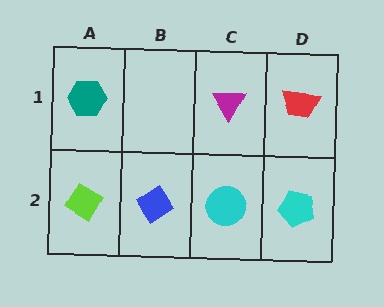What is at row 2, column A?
A lime diamond.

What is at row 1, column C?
A magenta triangle.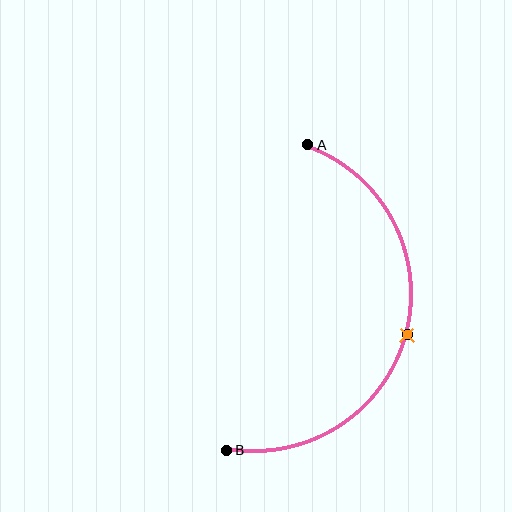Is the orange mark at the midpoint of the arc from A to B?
Yes. The orange mark lies on the arc at equal arc-length from both A and B — it is the arc midpoint.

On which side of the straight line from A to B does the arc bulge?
The arc bulges to the right of the straight line connecting A and B.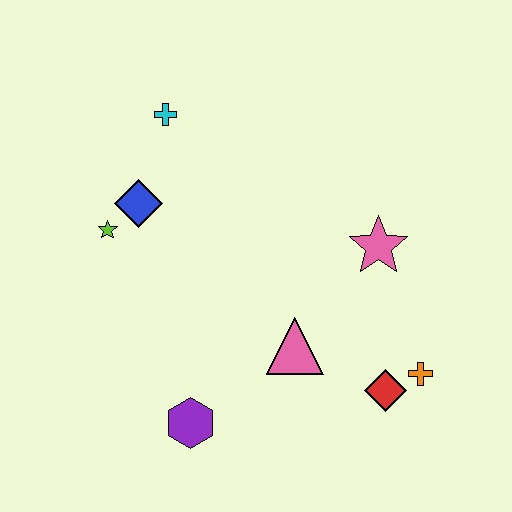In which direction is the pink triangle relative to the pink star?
The pink triangle is below the pink star.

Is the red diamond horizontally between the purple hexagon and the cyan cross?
No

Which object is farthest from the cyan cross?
The orange cross is farthest from the cyan cross.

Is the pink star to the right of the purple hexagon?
Yes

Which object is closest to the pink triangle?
The red diamond is closest to the pink triangle.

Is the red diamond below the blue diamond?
Yes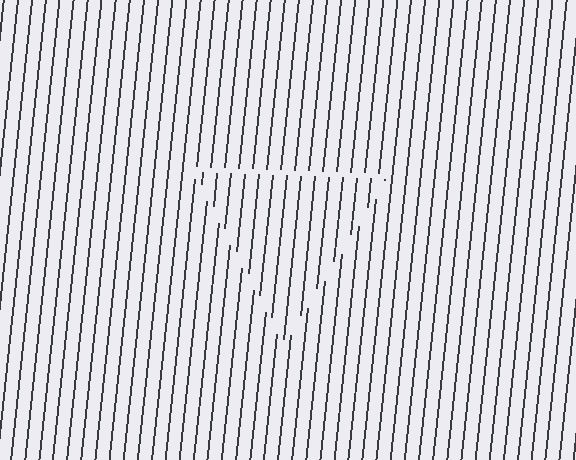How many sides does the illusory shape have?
3 sides — the line-ends trace a triangle.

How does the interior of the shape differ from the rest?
The interior of the shape contains the same grating, shifted by half a period — the contour is defined by the phase discontinuity where line-ends from the inner and outer gratings abut.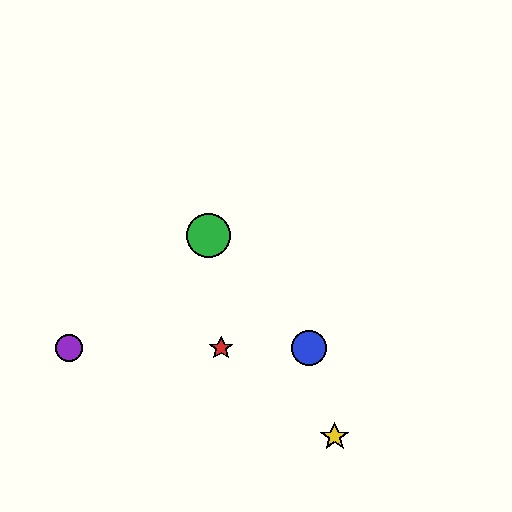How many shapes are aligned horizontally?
3 shapes (the red star, the blue circle, the purple circle) are aligned horizontally.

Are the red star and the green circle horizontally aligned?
No, the red star is at y≈348 and the green circle is at y≈235.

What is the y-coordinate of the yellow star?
The yellow star is at y≈436.